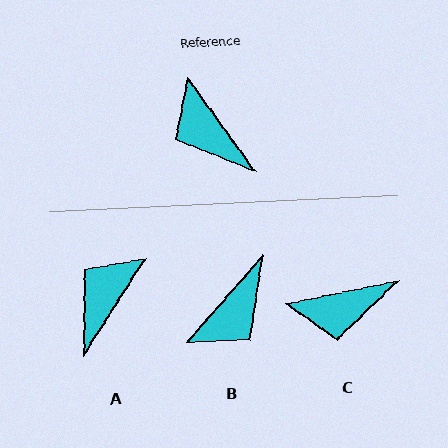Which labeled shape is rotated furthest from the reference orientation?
B, about 103 degrees away.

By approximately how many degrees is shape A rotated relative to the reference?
Approximately 69 degrees clockwise.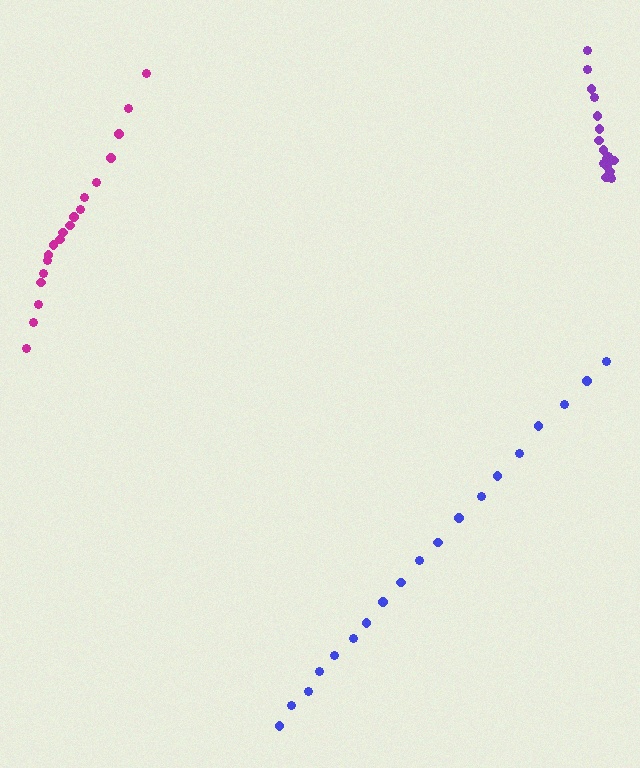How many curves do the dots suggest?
There are 3 distinct paths.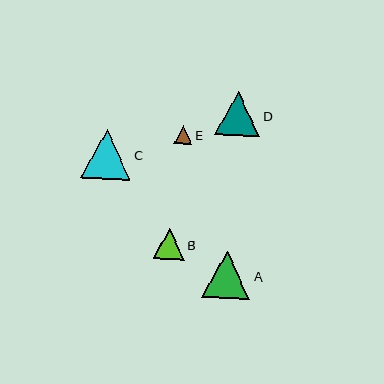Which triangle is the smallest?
Triangle E is the smallest with a size of approximately 17 pixels.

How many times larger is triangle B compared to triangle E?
Triangle B is approximately 1.8 times the size of triangle E.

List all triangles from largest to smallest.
From largest to smallest: C, A, D, B, E.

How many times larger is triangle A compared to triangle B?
Triangle A is approximately 1.5 times the size of triangle B.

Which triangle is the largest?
Triangle C is the largest with a size of approximately 50 pixels.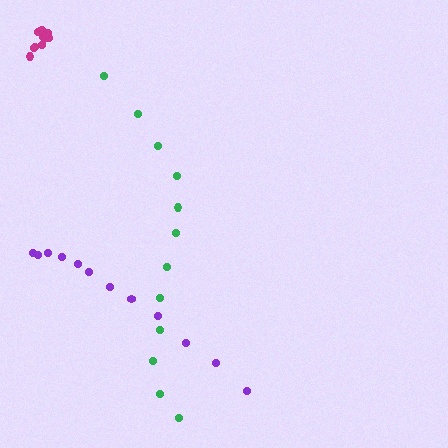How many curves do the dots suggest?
There are 3 distinct paths.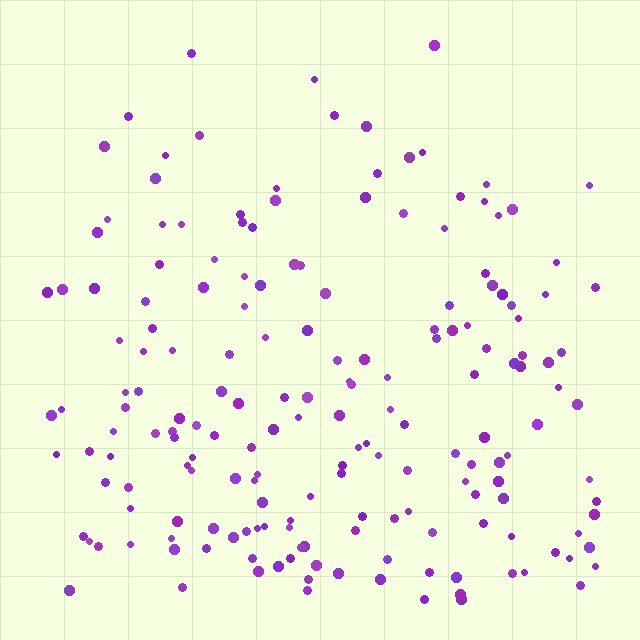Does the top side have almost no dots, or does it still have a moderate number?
Still a moderate number, just noticeably fewer than the bottom.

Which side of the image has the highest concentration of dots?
The bottom.